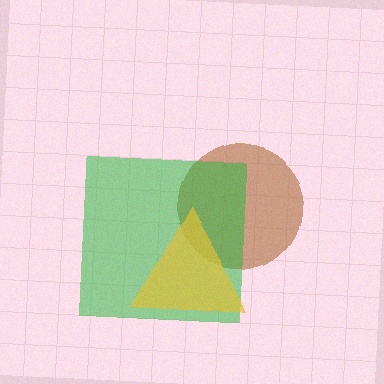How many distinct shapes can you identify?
There are 3 distinct shapes: a brown circle, a green square, a yellow triangle.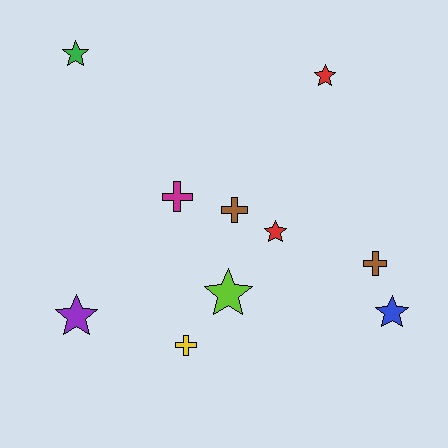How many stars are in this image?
There are 6 stars.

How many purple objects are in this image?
There is 1 purple object.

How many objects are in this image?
There are 10 objects.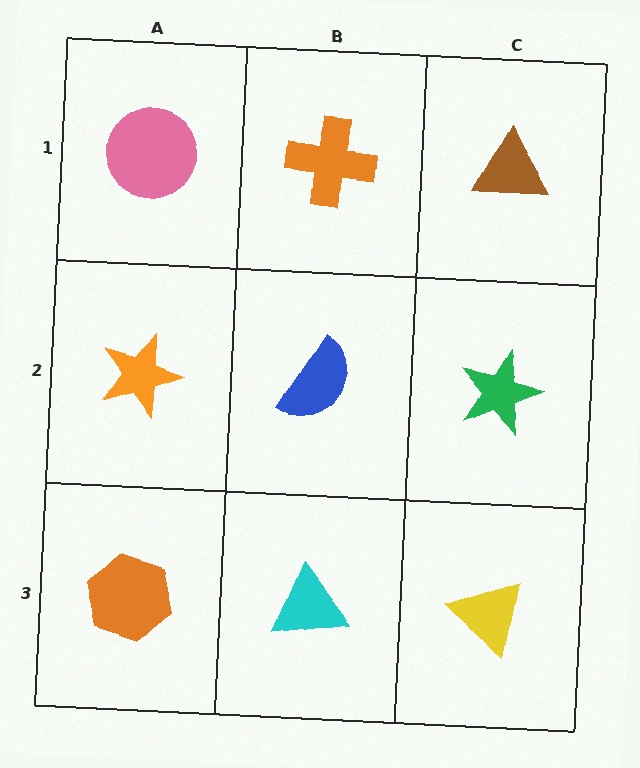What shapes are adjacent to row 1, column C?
A green star (row 2, column C), an orange cross (row 1, column B).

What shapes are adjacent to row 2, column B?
An orange cross (row 1, column B), a cyan triangle (row 3, column B), an orange star (row 2, column A), a green star (row 2, column C).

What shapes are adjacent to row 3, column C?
A green star (row 2, column C), a cyan triangle (row 3, column B).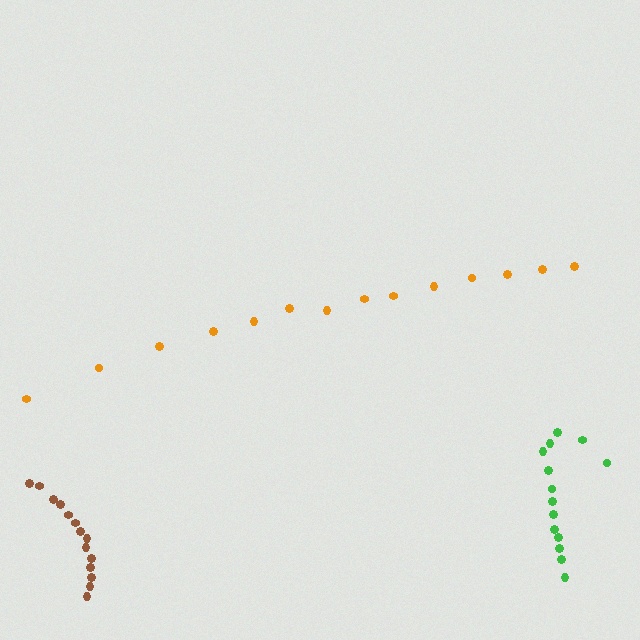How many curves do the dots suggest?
There are 3 distinct paths.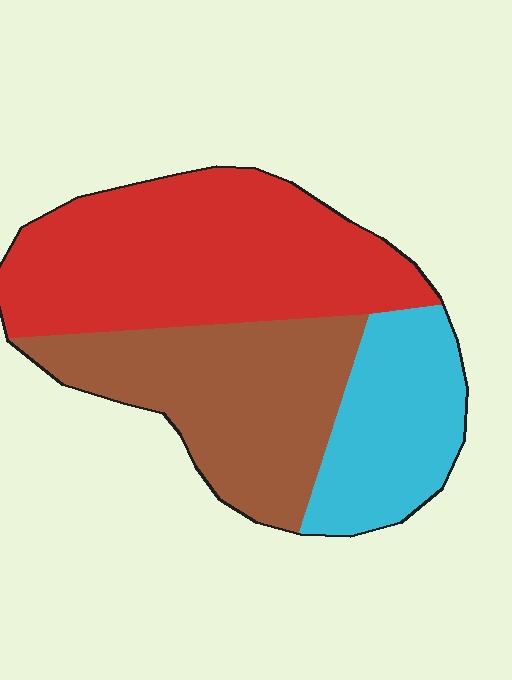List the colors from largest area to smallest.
From largest to smallest: red, brown, cyan.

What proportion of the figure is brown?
Brown takes up about one third (1/3) of the figure.